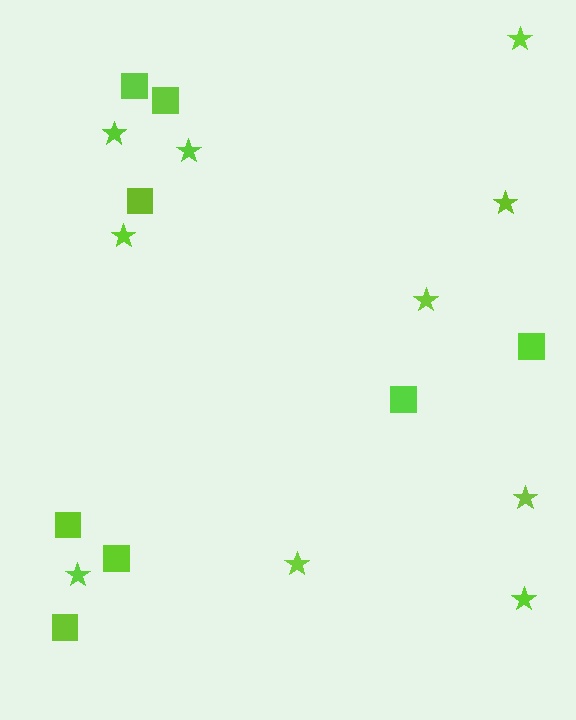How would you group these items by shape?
There are 2 groups: one group of stars (10) and one group of squares (8).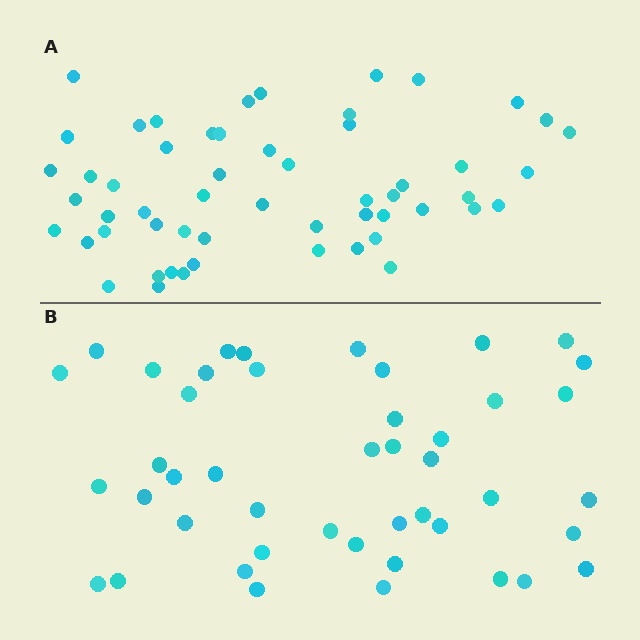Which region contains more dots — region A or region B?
Region A (the top region) has more dots.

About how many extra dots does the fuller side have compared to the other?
Region A has roughly 10 or so more dots than region B.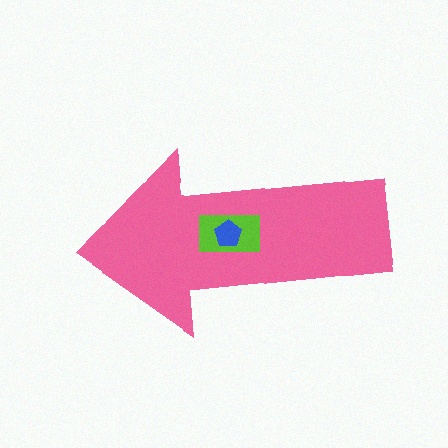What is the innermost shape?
The blue pentagon.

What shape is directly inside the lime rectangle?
The blue pentagon.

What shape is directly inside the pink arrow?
The lime rectangle.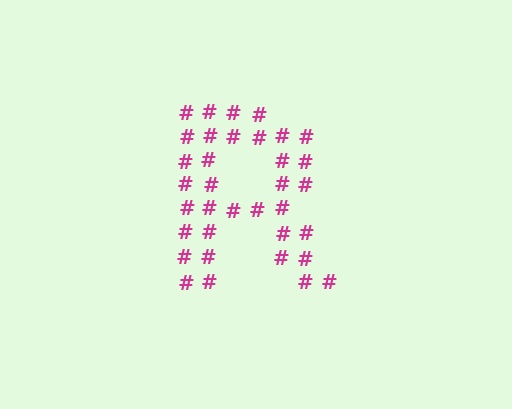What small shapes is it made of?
It is made of small hash symbols.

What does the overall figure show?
The overall figure shows the letter R.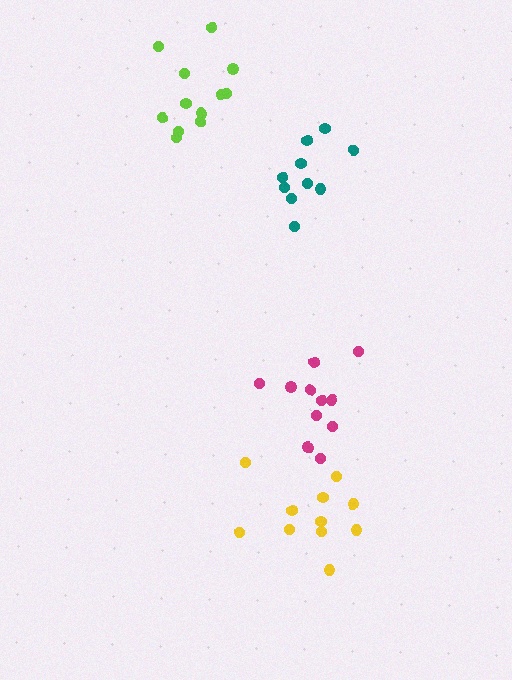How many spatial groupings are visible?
There are 4 spatial groupings.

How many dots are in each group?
Group 1: 11 dots, Group 2: 12 dots, Group 3: 11 dots, Group 4: 10 dots (44 total).